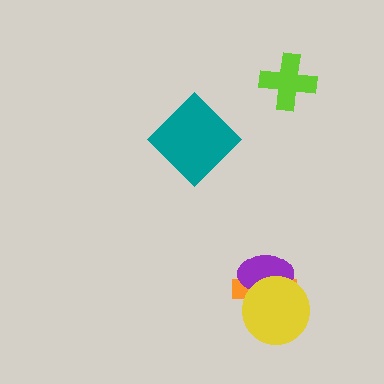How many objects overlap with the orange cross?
2 objects overlap with the orange cross.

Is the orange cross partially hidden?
Yes, it is partially covered by another shape.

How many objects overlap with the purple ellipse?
2 objects overlap with the purple ellipse.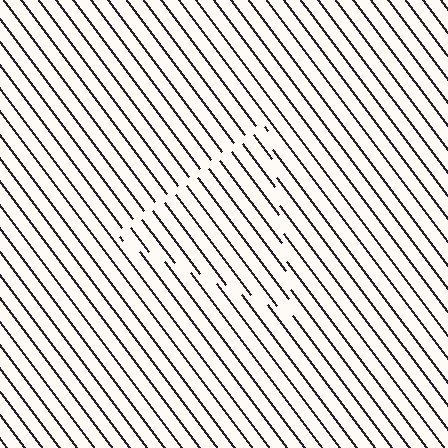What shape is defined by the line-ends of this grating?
An illusory triangle. The interior of the shape contains the same grating, shifted by half a period — the contour is defined by the phase discontinuity where line-ends from the inner and outer gratings abut.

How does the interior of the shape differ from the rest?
The interior of the shape contains the same grating, shifted by half a period — the contour is defined by the phase discontinuity where line-ends from the inner and outer gratings abut.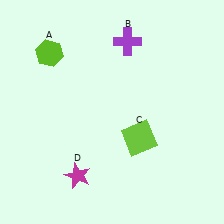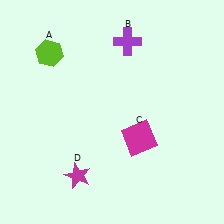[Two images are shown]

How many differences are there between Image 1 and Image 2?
There is 1 difference between the two images.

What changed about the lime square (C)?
In Image 1, C is lime. In Image 2, it changed to magenta.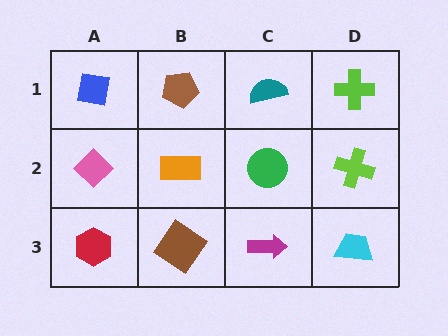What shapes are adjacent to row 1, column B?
An orange rectangle (row 2, column B), a blue square (row 1, column A), a teal semicircle (row 1, column C).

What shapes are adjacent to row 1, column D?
A lime cross (row 2, column D), a teal semicircle (row 1, column C).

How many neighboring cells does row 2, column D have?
3.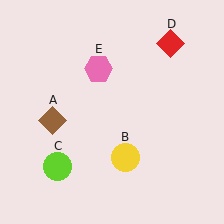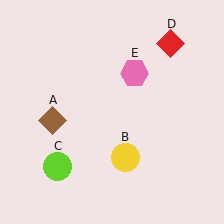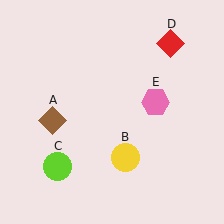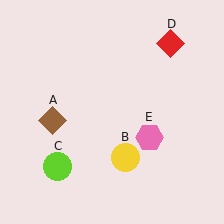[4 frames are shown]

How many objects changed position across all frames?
1 object changed position: pink hexagon (object E).